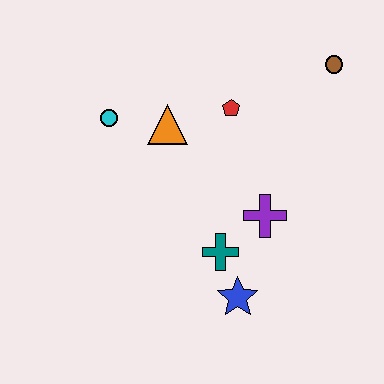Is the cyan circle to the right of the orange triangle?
No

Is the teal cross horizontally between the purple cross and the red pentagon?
No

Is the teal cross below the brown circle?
Yes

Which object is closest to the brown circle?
The red pentagon is closest to the brown circle.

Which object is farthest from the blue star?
The brown circle is farthest from the blue star.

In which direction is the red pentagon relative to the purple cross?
The red pentagon is above the purple cross.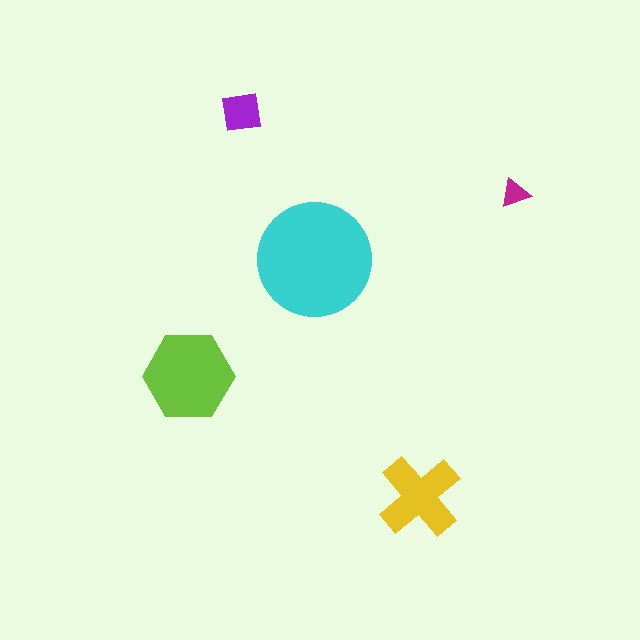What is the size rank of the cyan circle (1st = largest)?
1st.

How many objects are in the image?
There are 5 objects in the image.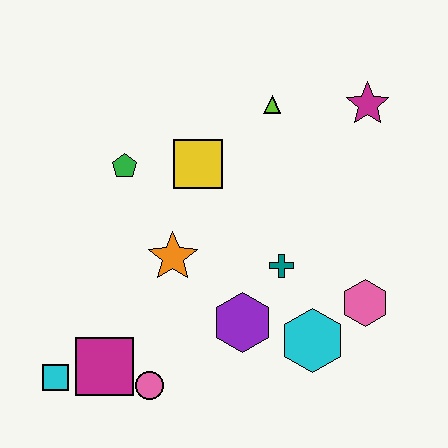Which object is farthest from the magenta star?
The cyan square is farthest from the magenta star.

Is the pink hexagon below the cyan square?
No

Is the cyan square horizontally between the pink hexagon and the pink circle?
No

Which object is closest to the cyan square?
The magenta square is closest to the cyan square.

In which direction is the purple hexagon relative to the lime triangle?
The purple hexagon is below the lime triangle.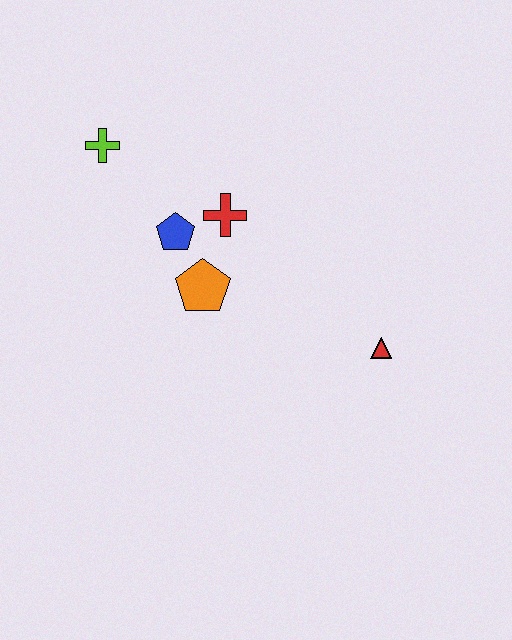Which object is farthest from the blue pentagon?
The red triangle is farthest from the blue pentagon.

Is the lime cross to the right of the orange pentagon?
No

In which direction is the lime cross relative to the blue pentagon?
The lime cross is above the blue pentagon.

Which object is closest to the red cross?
The blue pentagon is closest to the red cross.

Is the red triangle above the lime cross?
No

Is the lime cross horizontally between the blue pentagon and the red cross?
No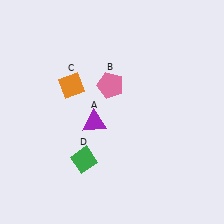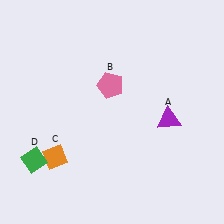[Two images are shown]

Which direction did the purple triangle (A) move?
The purple triangle (A) moved right.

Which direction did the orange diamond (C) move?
The orange diamond (C) moved down.